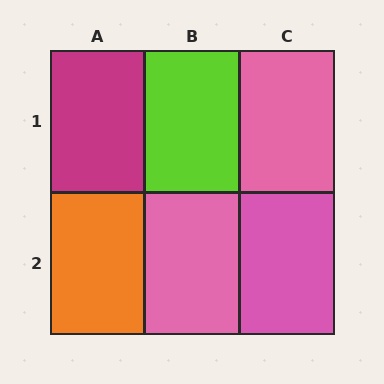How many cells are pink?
3 cells are pink.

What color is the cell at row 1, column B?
Lime.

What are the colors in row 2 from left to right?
Orange, pink, pink.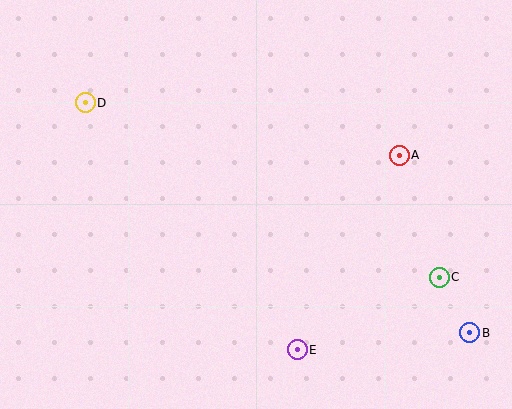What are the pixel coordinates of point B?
Point B is at (470, 333).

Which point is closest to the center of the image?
Point E at (297, 350) is closest to the center.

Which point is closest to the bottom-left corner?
Point E is closest to the bottom-left corner.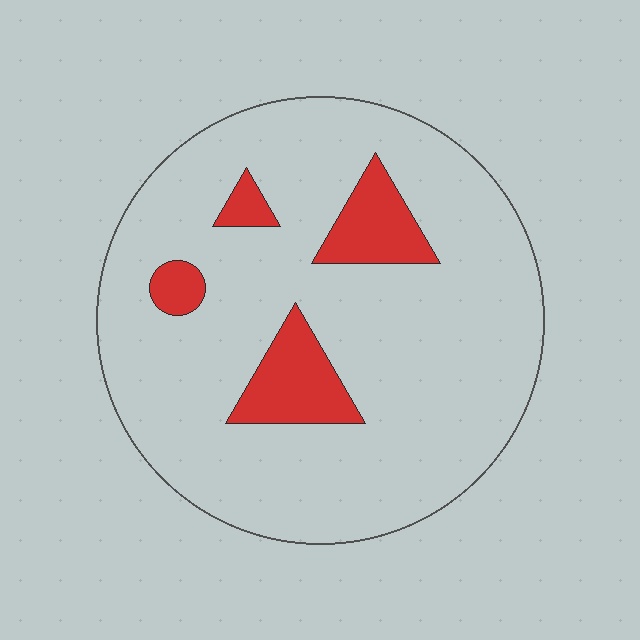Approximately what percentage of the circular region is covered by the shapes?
Approximately 15%.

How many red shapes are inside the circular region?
4.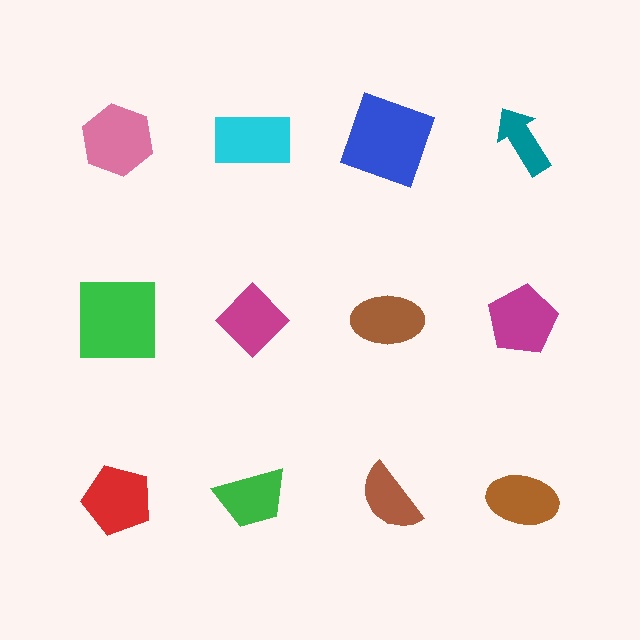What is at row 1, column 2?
A cyan rectangle.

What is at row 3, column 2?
A green trapezoid.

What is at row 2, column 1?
A green square.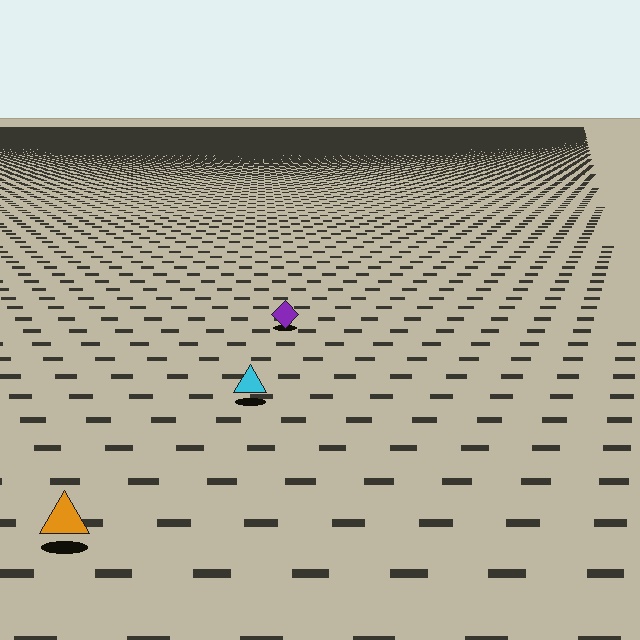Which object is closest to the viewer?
The orange triangle is closest. The texture marks near it are larger and more spread out.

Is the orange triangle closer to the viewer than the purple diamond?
Yes. The orange triangle is closer — you can tell from the texture gradient: the ground texture is coarser near it.